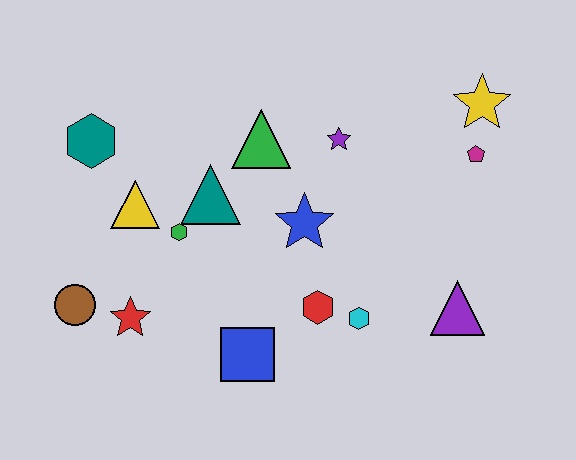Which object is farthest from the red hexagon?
The teal hexagon is farthest from the red hexagon.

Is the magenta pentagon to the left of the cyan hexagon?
No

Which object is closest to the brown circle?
The red star is closest to the brown circle.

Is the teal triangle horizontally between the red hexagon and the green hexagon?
Yes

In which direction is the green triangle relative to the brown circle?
The green triangle is to the right of the brown circle.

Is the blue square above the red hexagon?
No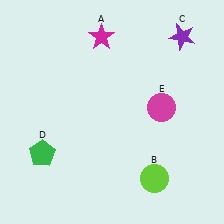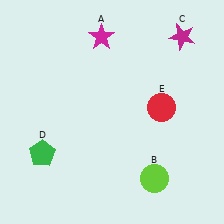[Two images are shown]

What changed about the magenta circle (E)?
In Image 1, E is magenta. In Image 2, it changed to red.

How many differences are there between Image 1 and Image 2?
There are 2 differences between the two images.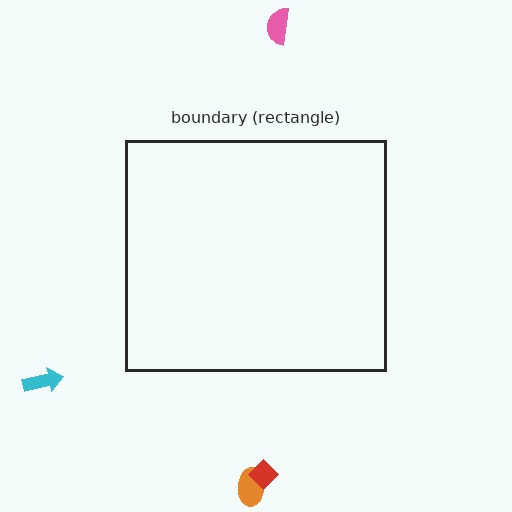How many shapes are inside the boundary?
0 inside, 4 outside.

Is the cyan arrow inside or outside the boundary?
Outside.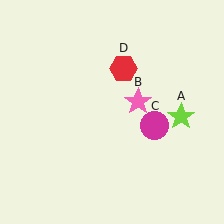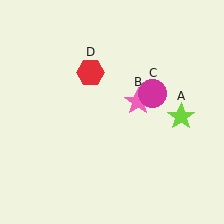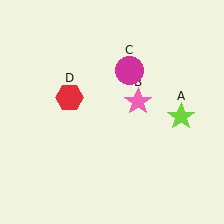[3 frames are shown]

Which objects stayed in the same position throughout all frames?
Lime star (object A) and pink star (object B) remained stationary.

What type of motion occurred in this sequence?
The magenta circle (object C), red hexagon (object D) rotated counterclockwise around the center of the scene.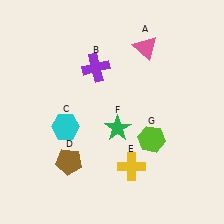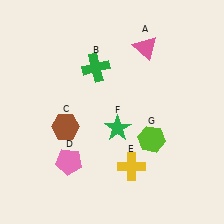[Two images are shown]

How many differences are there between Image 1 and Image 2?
There are 3 differences between the two images.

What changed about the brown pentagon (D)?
In Image 1, D is brown. In Image 2, it changed to pink.